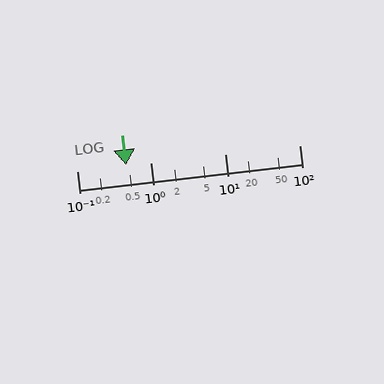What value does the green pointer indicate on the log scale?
The pointer indicates approximately 0.46.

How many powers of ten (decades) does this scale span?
The scale spans 3 decades, from 0.1 to 100.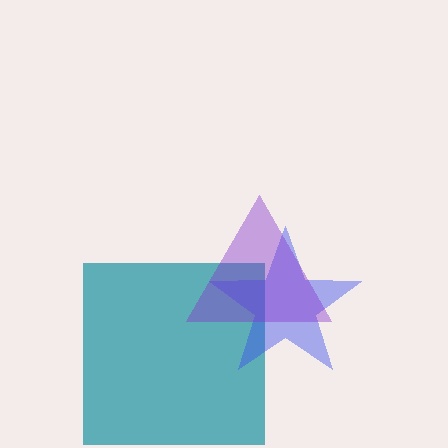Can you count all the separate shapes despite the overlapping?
Yes, there are 3 separate shapes.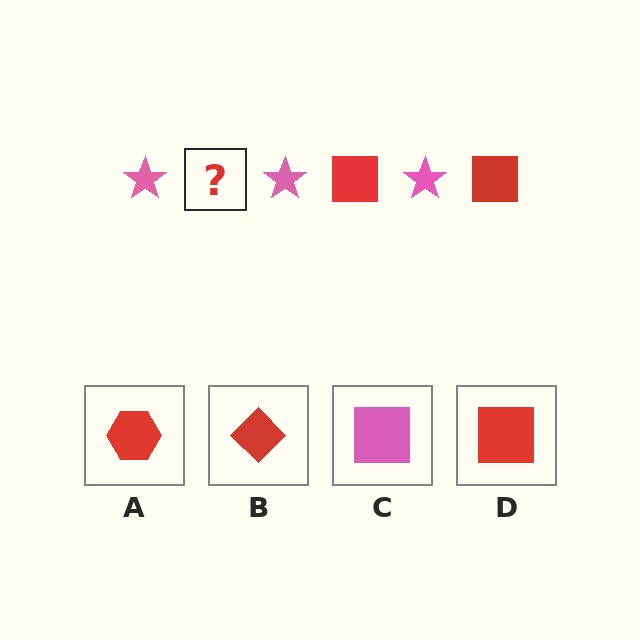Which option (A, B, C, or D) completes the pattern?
D.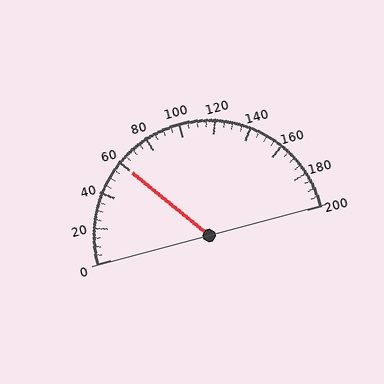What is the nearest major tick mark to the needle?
The nearest major tick mark is 60.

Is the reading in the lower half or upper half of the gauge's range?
The reading is in the lower half of the range (0 to 200).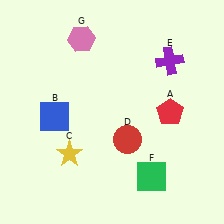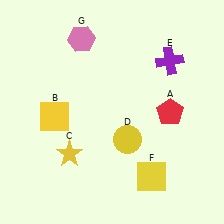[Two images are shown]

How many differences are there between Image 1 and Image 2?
There are 3 differences between the two images.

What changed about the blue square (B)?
In Image 1, B is blue. In Image 2, it changed to yellow.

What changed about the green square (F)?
In Image 1, F is green. In Image 2, it changed to yellow.